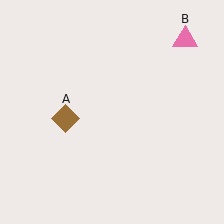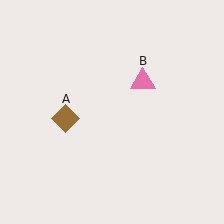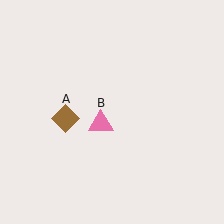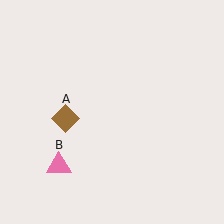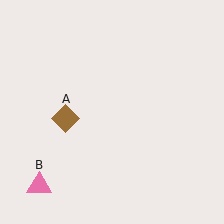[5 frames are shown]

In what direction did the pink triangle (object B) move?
The pink triangle (object B) moved down and to the left.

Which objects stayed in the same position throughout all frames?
Brown diamond (object A) remained stationary.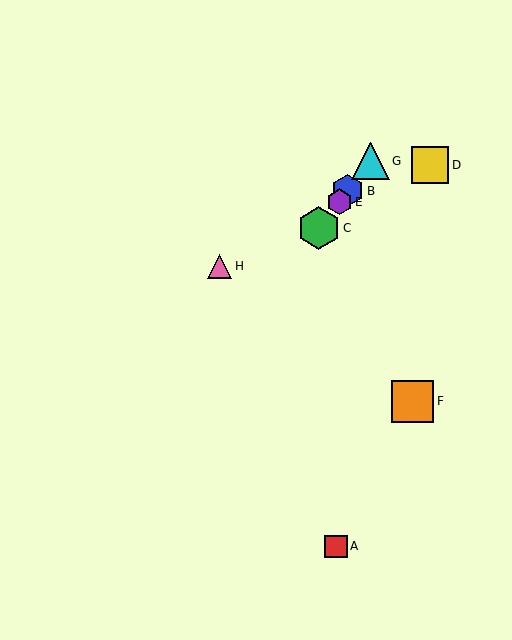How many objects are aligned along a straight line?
4 objects (B, C, E, G) are aligned along a straight line.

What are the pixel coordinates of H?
Object H is at (220, 266).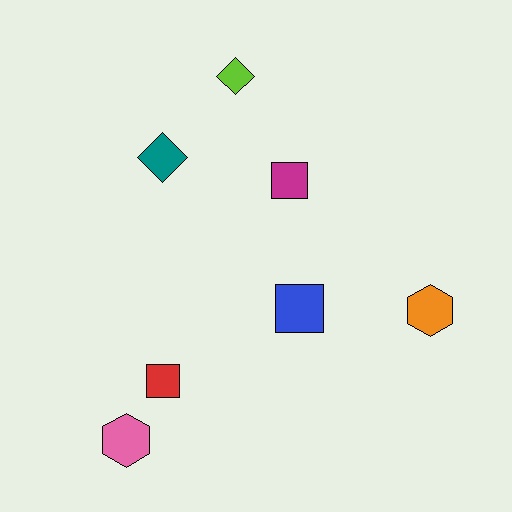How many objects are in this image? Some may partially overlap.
There are 7 objects.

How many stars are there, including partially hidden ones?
There are no stars.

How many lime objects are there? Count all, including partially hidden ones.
There is 1 lime object.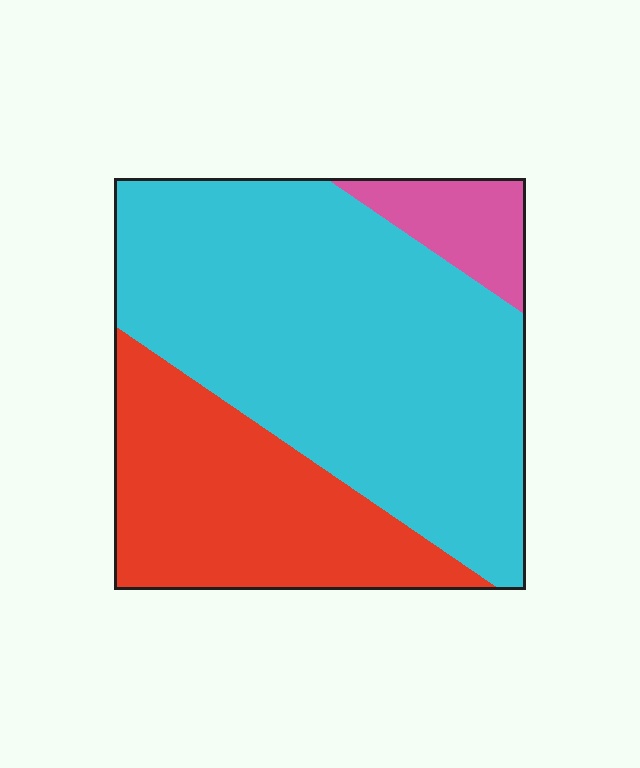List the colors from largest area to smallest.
From largest to smallest: cyan, red, pink.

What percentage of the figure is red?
Red takes up between a sixth and a third of the figure.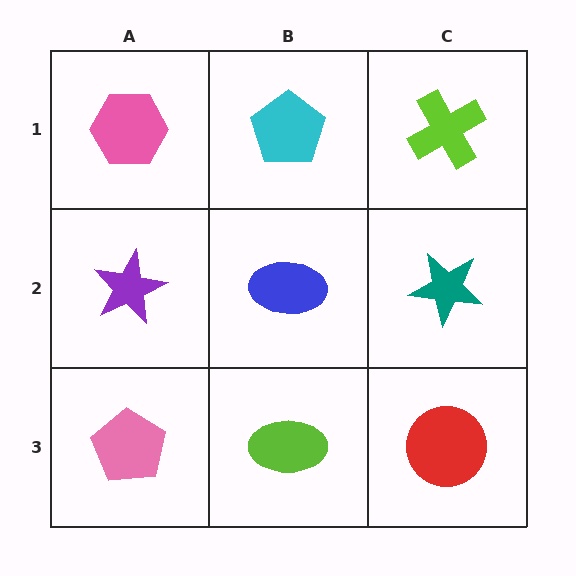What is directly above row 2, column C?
A lime cross.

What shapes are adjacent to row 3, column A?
A purple star (row 2, column A), a lime ellipse (row 3, column B).